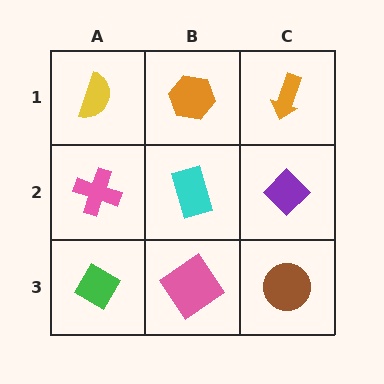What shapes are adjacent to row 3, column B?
A cyan rectangle (row 2, column B), a green diamond (row 3, column A), a brown circle (row 3, column C).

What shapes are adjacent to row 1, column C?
A purple diamond (row 2, column C), an orange hexagon (row 1, column B).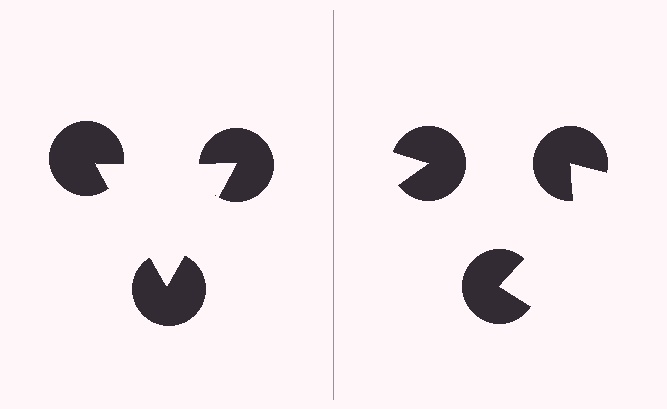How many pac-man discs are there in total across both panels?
6 — 3 on each side.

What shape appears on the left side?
An illusory triangle.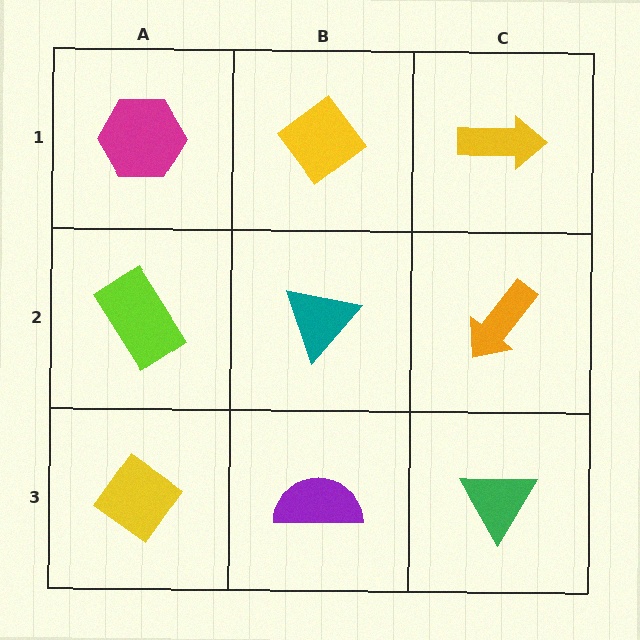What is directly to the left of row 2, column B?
A lime rectangle.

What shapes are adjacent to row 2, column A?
A magenta hexagon (row 1, column A), a yellow diamond (row 3, column A), a teal triangle (row 2, column B).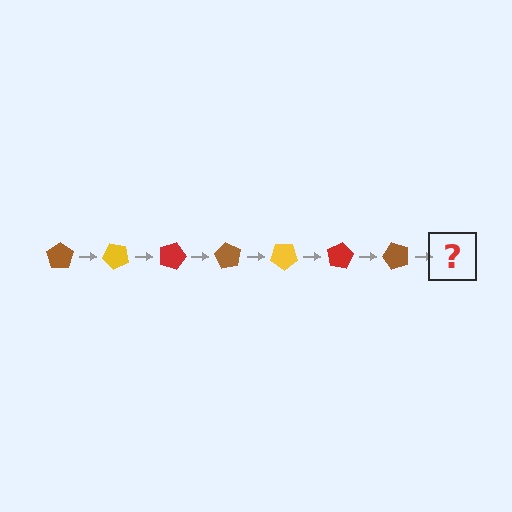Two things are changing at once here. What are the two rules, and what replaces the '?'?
The two rules are that it rotates 45 degrees each step and the color cycles through brown, yellow, and red. The '?' should be a yellow pentagon, rotated 315 degrees from the start.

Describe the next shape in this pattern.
It should be a yellow pentagon, rotated 315 degrees from the start.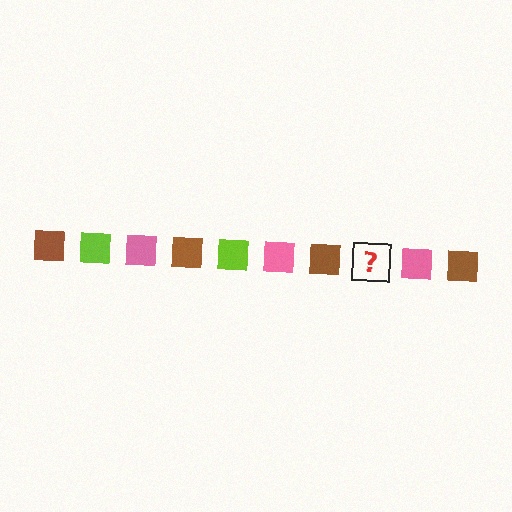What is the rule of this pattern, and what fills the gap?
The rule is that the pattern cycles through brown, lime, pink squares. The gap should be filled with a lime square.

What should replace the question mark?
The question mark should be replaced with a lime square.